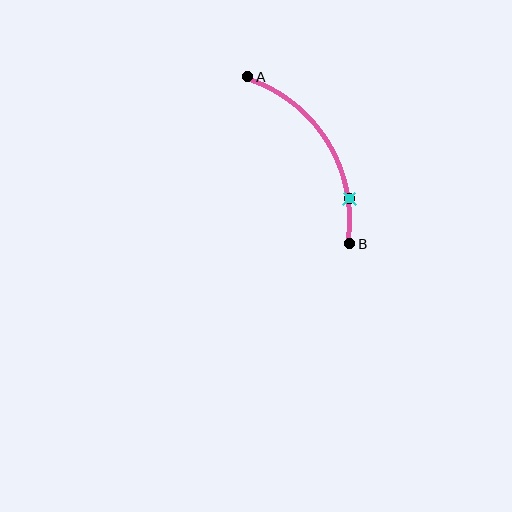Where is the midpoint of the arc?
The arc midpoint is the point on the curve farthest from the straight line joining A and B. It sits to the right of that line.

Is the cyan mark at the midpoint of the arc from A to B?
No. The cyan mark lies on the arc but is closer to endpoint B. The arc midpoint would be at the point on the curve equidistant along the arc from both A and B.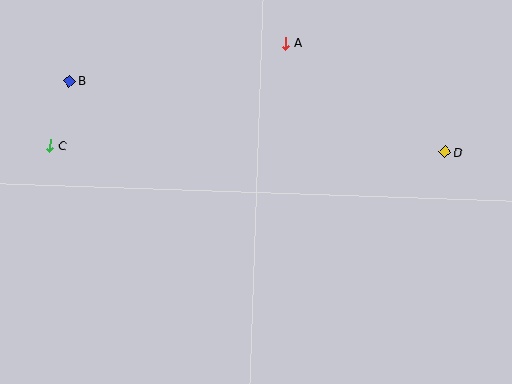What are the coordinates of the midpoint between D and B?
The midpoint between D and B is at (257, 116).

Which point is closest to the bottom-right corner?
Point D is closest to the bottom-right corner.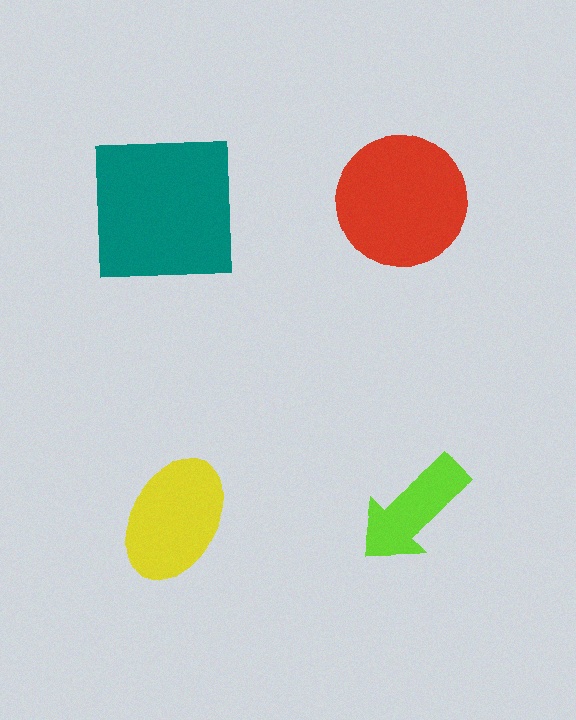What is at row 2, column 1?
A yellow ellipse.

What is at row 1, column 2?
A red circle.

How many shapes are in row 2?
2 shapes.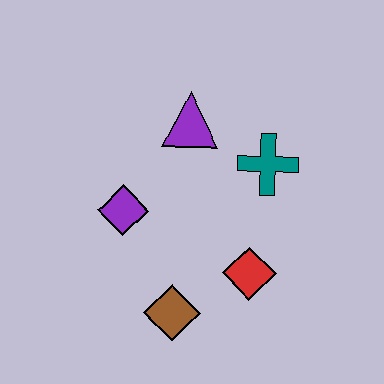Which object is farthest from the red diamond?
The purple triangle is farthest from the red diamond.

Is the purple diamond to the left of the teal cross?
Yes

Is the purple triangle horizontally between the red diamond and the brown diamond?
Yes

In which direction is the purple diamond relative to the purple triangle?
The purple diamond is below the purple triangle.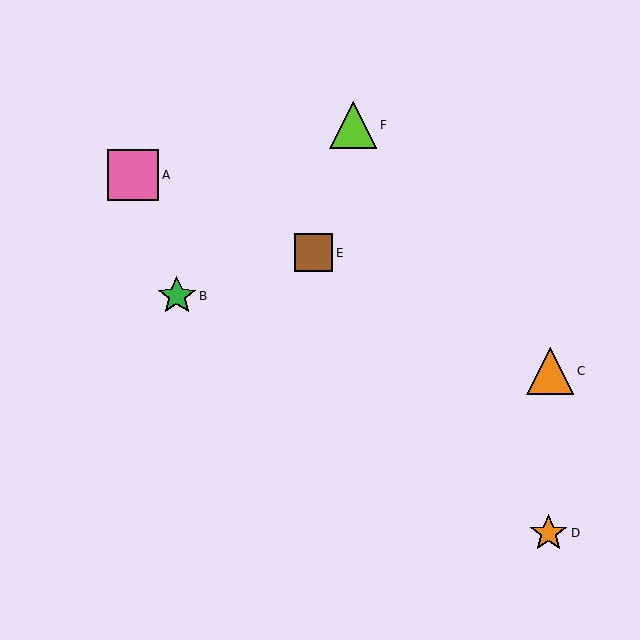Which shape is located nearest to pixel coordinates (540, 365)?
The orange triangle (labeled C) at (550, 371) is nearest to that location.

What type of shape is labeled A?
Shape A is a pink square.